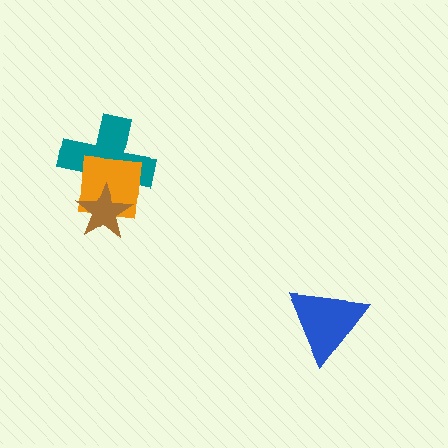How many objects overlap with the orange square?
2 objects overlap with the orange square.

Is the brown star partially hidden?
No, no other shape covers it.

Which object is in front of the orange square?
The brown star is in front of the orange square.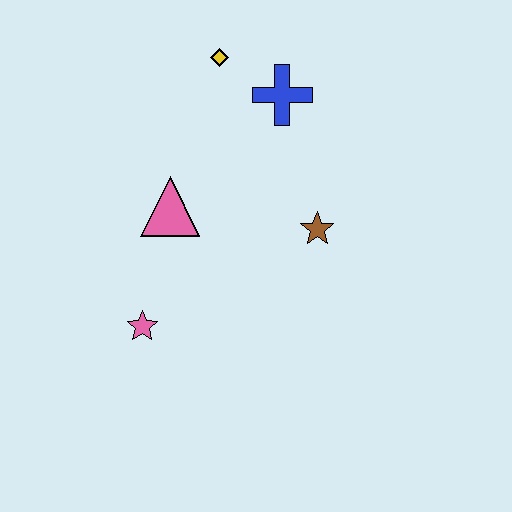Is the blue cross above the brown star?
Yes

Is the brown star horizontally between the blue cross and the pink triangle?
No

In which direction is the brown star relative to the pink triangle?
The brown star is to the right of the pink triangle.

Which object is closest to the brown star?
The blue cross is closest to the brown star.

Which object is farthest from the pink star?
The yellow diamond is farthest from the pink star.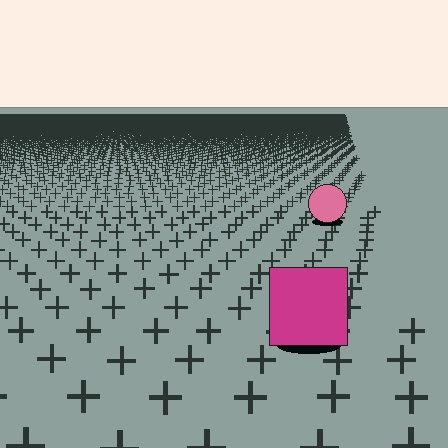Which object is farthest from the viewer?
The pink circle is farthest from the viewer. It appears smaller and the ground texture around it is denser.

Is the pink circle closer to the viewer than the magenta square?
No. The magenta square is closer — you can tell from the texture gradient: the ground texture is coarser near it.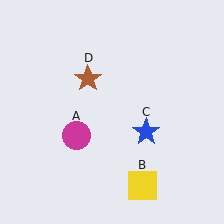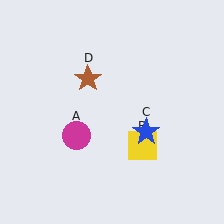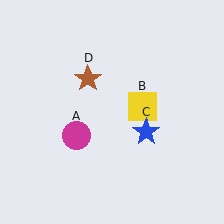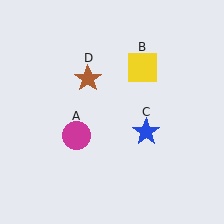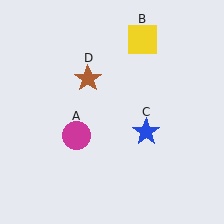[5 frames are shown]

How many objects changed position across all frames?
1 object changed position: yellow square (object B).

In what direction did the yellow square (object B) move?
The yellow square (object B) moved up.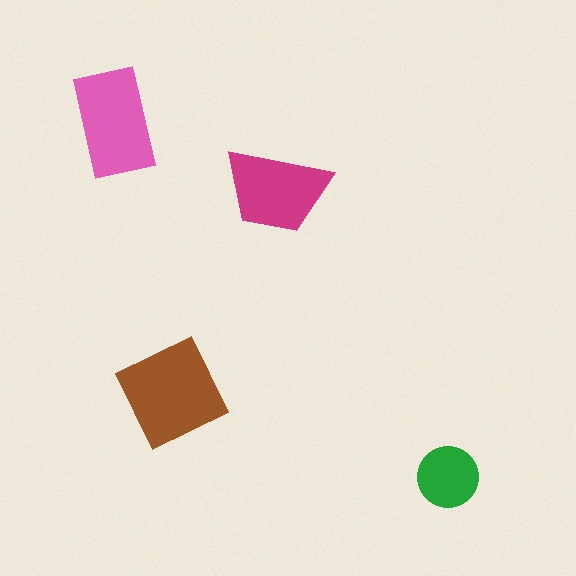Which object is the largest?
The brown diamond.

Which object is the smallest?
The green circle.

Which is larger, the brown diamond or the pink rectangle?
The brown diamond.